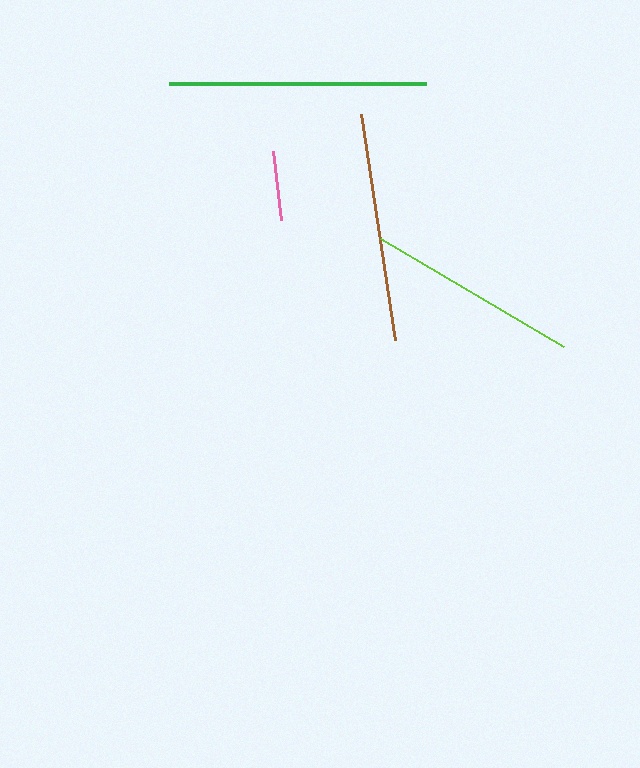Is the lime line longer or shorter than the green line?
The green line is longer than the lime line.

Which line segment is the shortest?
The pink line is the shortest at approximately 70 pixels.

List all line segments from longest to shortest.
From longest to shortest: green, brown, lime, pink.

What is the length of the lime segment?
The lime segment is approximately 213 pixels long.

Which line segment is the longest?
The green line is the longest at approximately 257 pixels.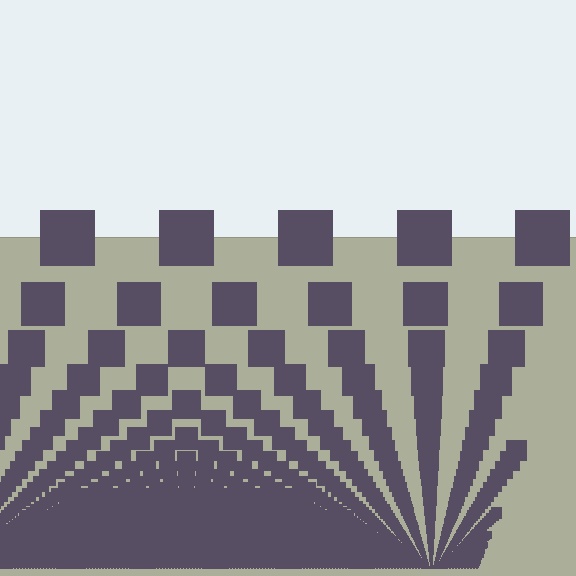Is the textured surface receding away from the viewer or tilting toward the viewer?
The surface appears to tilt toward the viewer. Texture elements get larger and sparser toward the top.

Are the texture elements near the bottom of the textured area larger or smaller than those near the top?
Smaller. The gradient is inverted — elements near the bottom are smaller and denser.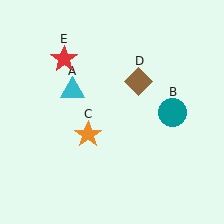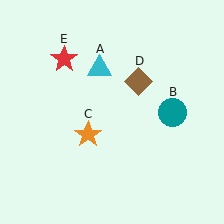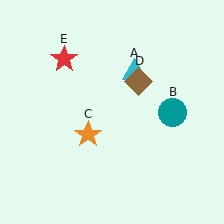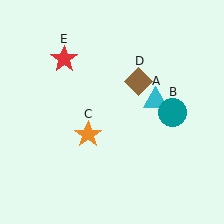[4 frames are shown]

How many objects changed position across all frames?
1 object changed position: cyan triangle (object A).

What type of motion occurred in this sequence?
The cyan triangle (object A) rotated clockwise around the center of the scene.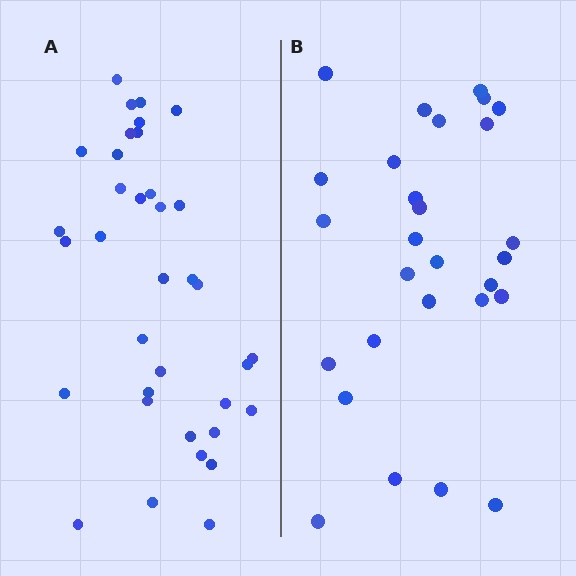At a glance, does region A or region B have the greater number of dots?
Region A (the left region) has more dots.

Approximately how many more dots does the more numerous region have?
Region A has roughly 8 or so more dots than region B.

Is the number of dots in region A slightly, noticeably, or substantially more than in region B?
Region A has noticeably more, but not dramatically so. The ratio is roughly 1.3 to 1.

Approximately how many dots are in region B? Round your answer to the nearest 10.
About 30 dots. (The exact count is 28, which rounds to 30.)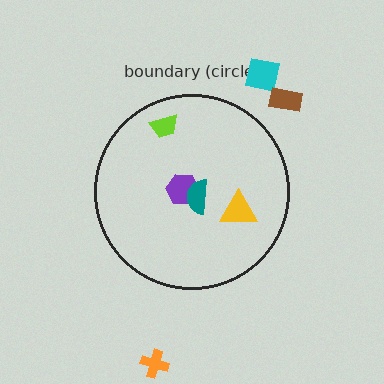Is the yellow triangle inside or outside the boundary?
Inside.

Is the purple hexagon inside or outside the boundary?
Inside.